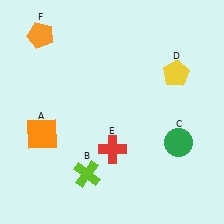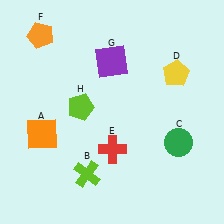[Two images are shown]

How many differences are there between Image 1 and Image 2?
There are 2 differences between the two images.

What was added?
A purple square (G), a lime pentagon (H) were added in Image 2.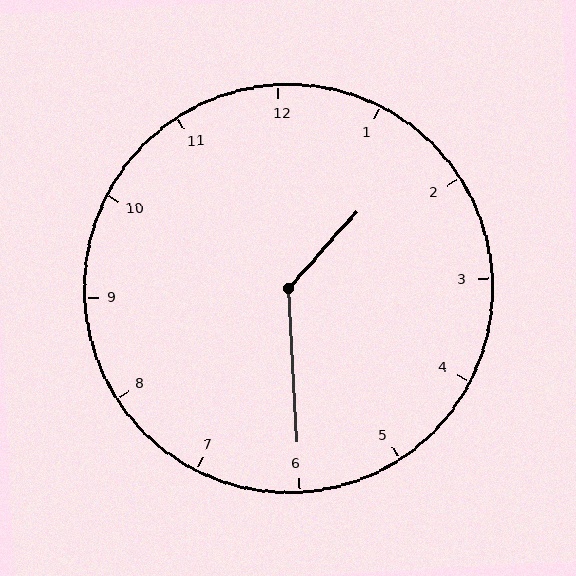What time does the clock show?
1:30.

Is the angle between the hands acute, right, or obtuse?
It is obtuse.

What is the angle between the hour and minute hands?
Approximately 135 degrees.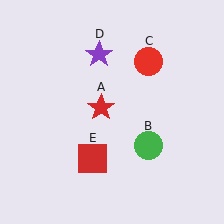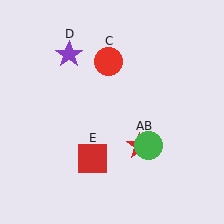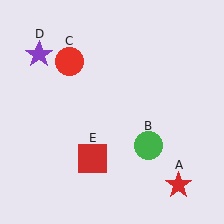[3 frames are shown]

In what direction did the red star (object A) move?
The red star (object A) moved down and to the right.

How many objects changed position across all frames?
3 objects changed position: red star (object A), red circle (object C), purple star (object D).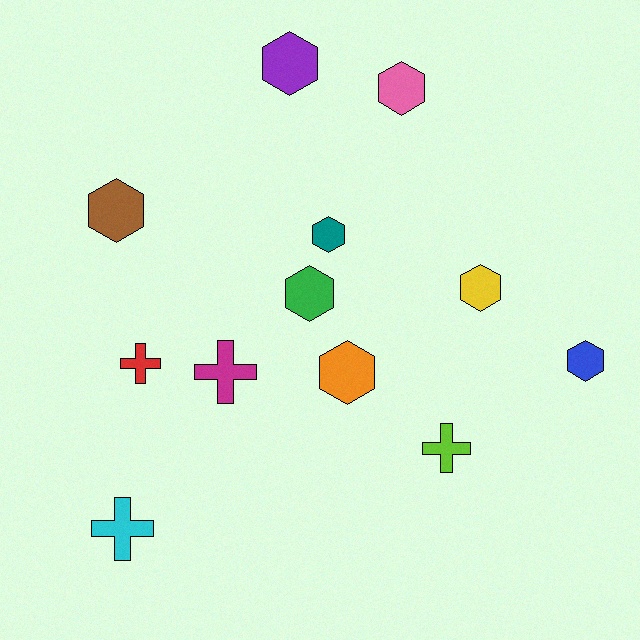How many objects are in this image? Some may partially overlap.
There are 12 objects.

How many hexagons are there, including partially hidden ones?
There are 8 hexagons.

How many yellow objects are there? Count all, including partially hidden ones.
There is 1 yellow object.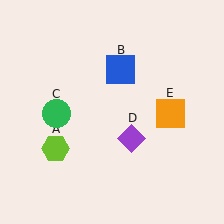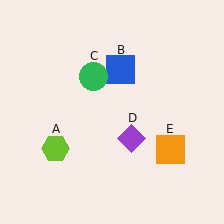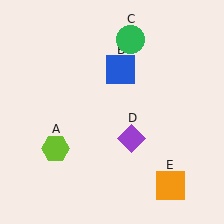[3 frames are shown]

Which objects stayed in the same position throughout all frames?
Lime hexagon (object A) and blue square (object B) and purple diamond (object D) remained stationary.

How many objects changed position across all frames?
2 objects changed position: green circle (object C), orange square (object E).